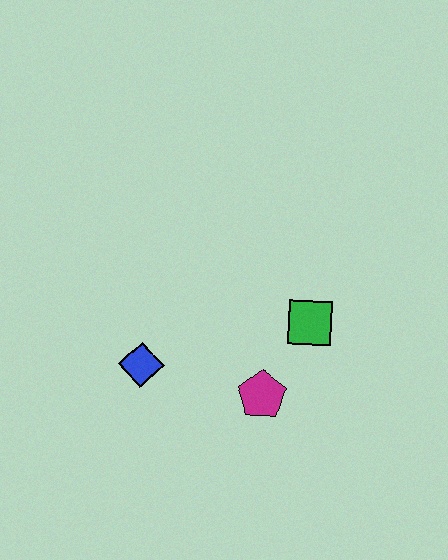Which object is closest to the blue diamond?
The magenta pentagon is closest to the blue diamond.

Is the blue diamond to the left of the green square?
Yes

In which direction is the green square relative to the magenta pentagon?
The green square is above the magenta pentagon.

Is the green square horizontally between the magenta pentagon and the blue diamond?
No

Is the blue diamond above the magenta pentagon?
Yes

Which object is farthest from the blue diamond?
The green square is farthest from the blue diamond.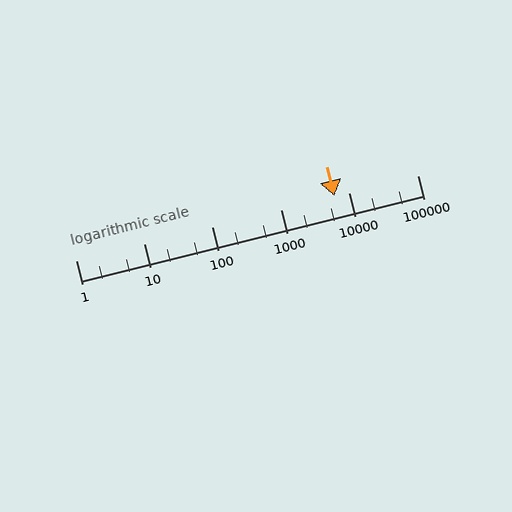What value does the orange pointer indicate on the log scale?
The pointer indicates approximately 6100.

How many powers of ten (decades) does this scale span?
The scale spans 5 decades, from 1 to 100000.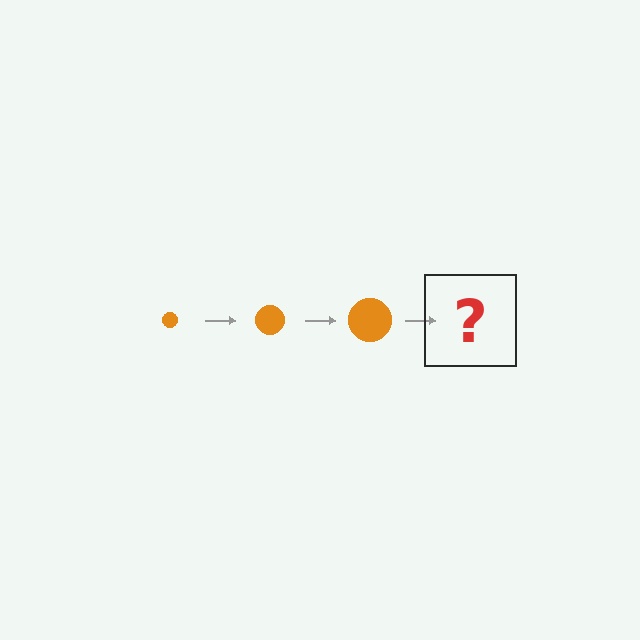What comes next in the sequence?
The next element should be an orange circle, larger than the previous one.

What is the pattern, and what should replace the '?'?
The pattern is that the circle gets progressively larger each step. The '?' should be an orange circle, larger than the previous one.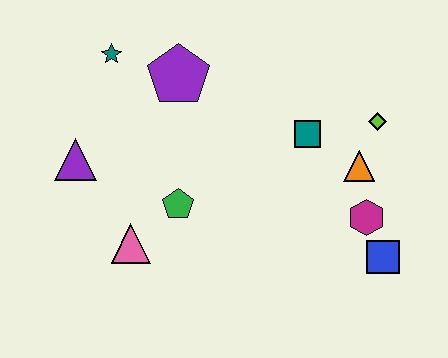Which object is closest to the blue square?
The magenta hexagon is closest to the blue square.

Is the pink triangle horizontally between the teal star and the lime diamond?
Yes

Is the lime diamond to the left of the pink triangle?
No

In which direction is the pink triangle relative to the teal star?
The pink triangle is below the teal star.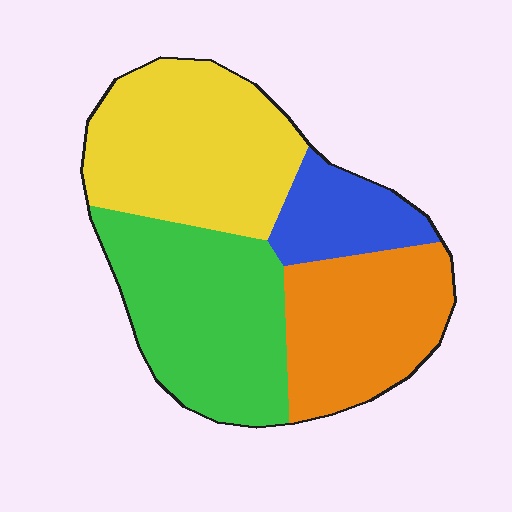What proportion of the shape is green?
Green takes up about one third (1/3) of the shape.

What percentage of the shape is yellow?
Yellow covers about 30% of the shape.